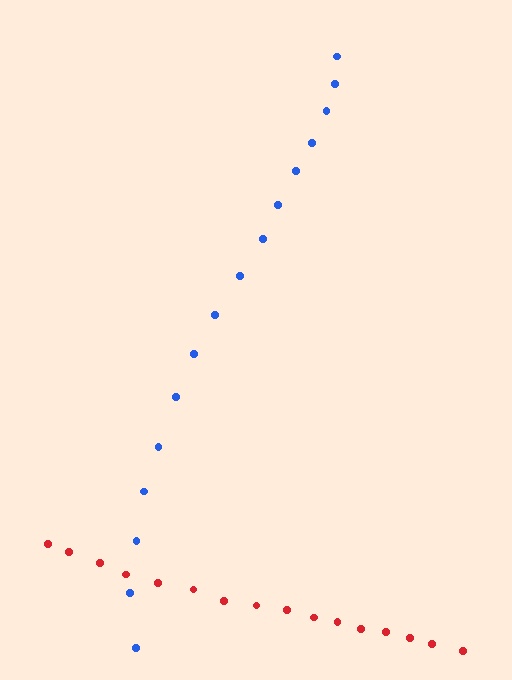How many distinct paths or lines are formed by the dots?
There are 2 distinct paths.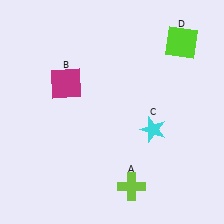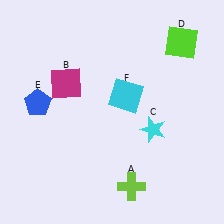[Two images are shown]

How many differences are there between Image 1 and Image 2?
There are 2 differences between the two images.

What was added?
A blue pentagon (E), a cyan square (F) were added in Image 2.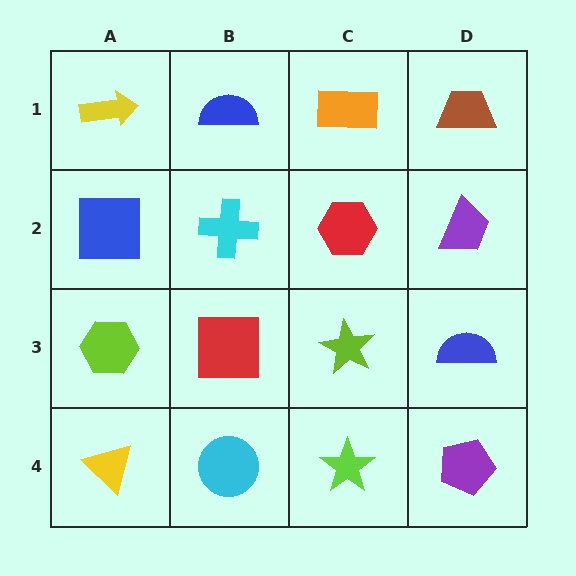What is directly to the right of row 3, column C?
A blue semicircle.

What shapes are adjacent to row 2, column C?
An orange rectangle (row 1, column C), a lime star (row 3, column C), a cyan cross (row 2, column B), a purple trapezoid (row 2, column D).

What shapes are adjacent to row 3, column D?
A purple trapezoid (row 2, column D), a purple pentagon (row 4, column D), a lime star (row 3, column C).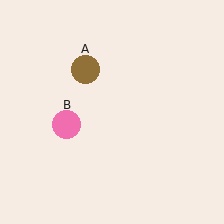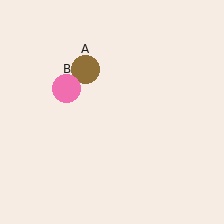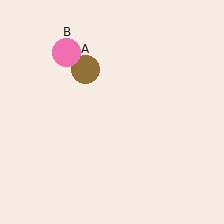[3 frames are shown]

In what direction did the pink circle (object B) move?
The pink circle (object B) moved up.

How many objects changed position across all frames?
1 object changed position: pink circle (object B).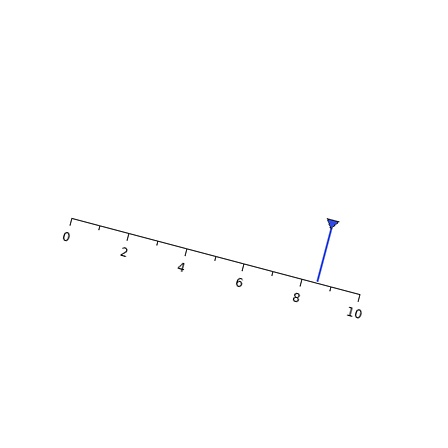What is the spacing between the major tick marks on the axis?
The major ticks are spaced 2 apart.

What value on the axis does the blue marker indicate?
The marker indicates approximately 8.5.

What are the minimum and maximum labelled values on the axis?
The axis runs from 0 to 10.